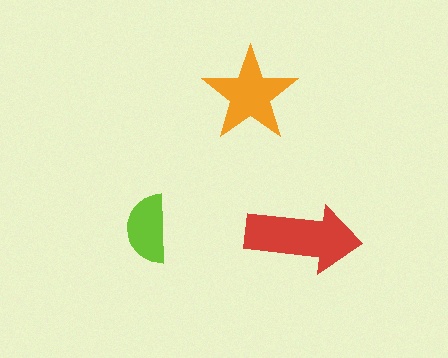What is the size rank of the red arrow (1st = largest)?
1st.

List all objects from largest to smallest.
The red arrow, the orange star, the lime semicircle.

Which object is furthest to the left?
The lime semicircle is leftmost.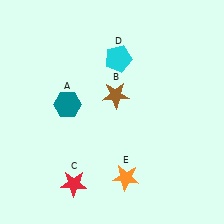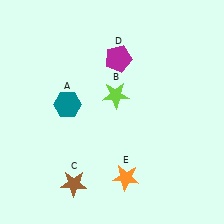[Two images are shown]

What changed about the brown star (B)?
In Image 1, B is brown. In Image 2, it changed to lime.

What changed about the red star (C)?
In Image 1, C is red. In Image 2, it changed to brown.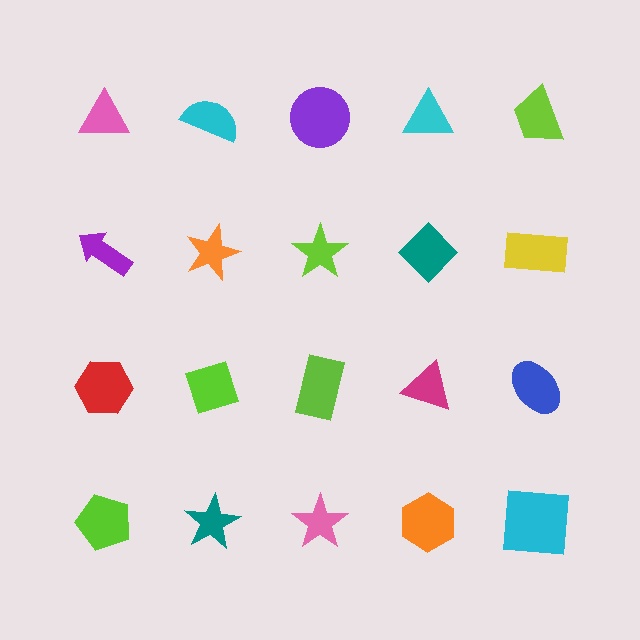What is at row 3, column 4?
A magenta triangle.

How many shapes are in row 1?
5 shapes.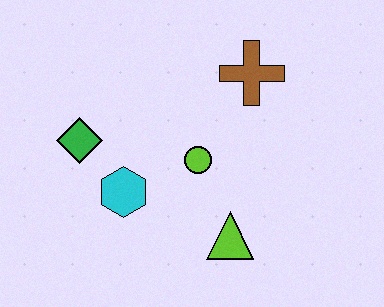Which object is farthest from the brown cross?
The green diamond is farthest from the brown cross.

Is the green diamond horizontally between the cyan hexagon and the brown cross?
No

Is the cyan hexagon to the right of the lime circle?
No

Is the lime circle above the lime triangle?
Yes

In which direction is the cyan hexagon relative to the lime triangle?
The cyan hexagon is to the left of the lime triangle.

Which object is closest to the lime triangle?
The lime circle is closest to the lime triangle.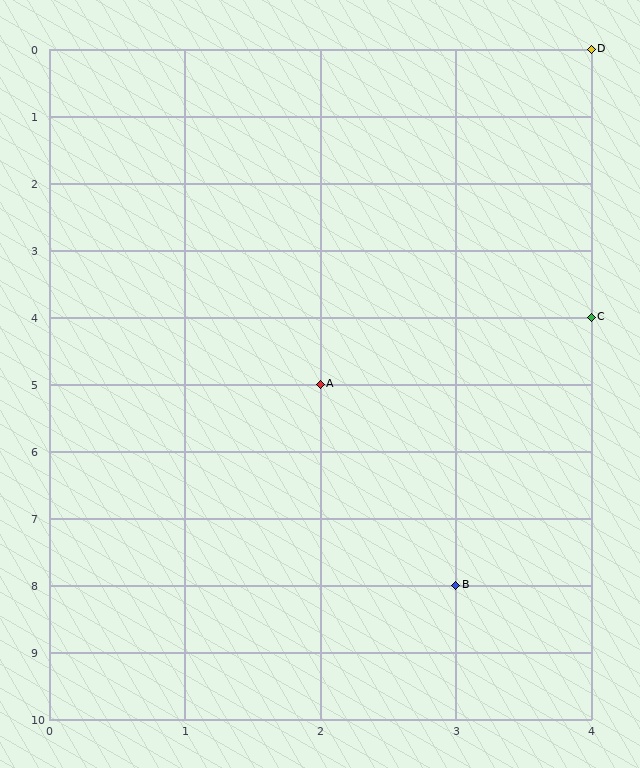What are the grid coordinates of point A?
Point A is at grid coordinates (2, 5).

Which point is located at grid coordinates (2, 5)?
Point A is at (2, 5).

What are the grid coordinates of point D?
Point D is at grid coordinates (4, 0).